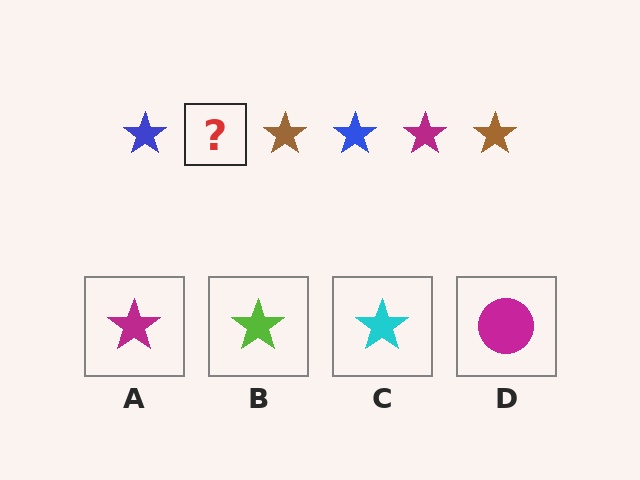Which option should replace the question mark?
Option A.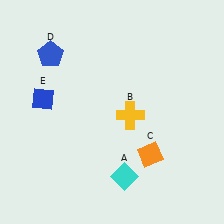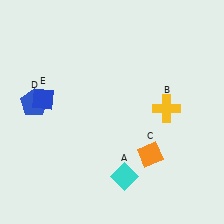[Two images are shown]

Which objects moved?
The objects that moved are: the yellow cross (B), the blue pentagon (D).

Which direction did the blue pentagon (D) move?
The blue pentagon (D) moved down.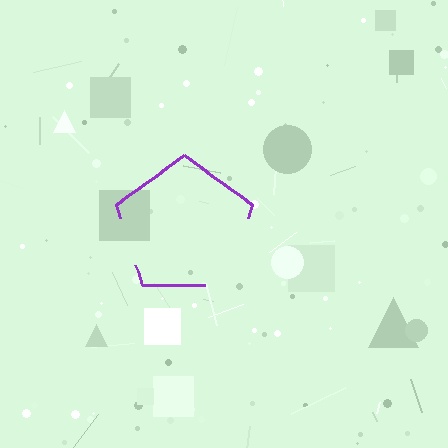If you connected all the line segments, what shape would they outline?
They would outline a pentagon.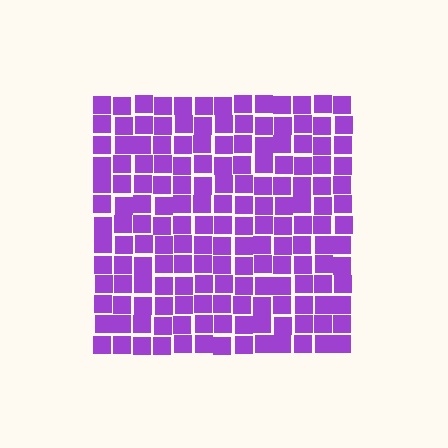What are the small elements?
The small elements are squares.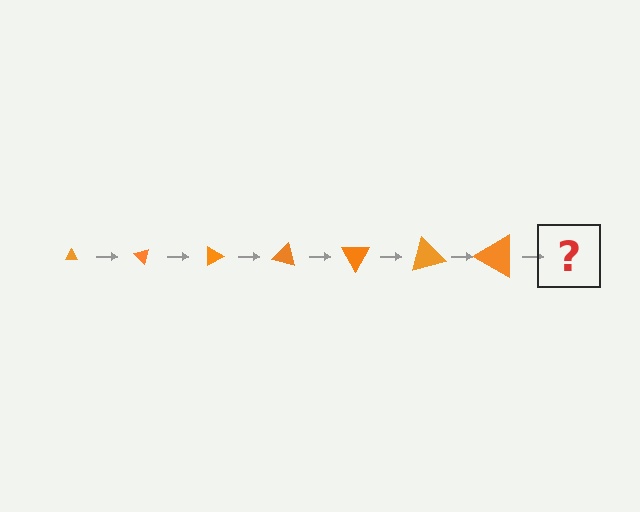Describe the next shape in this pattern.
It should be a triangle, larger than the previous one and rotated 315 degrees from the start.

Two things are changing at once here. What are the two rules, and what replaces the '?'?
The two rules are that the triangle grows larger each step and it rotates 45 degrees each step. The '?' should be a triangle, larger than the previous one and rotated 315 degrees from the start.